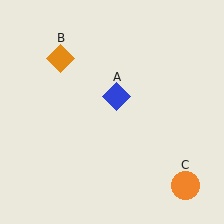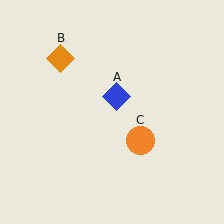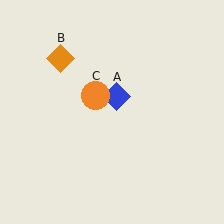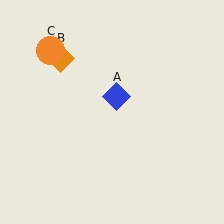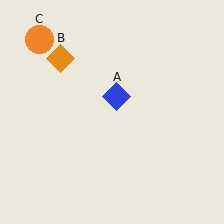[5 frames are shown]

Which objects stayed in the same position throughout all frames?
Blue diamond (object A) and orange diamond (object B) remained stationary.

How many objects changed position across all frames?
1 object changed position: orange circle (object C).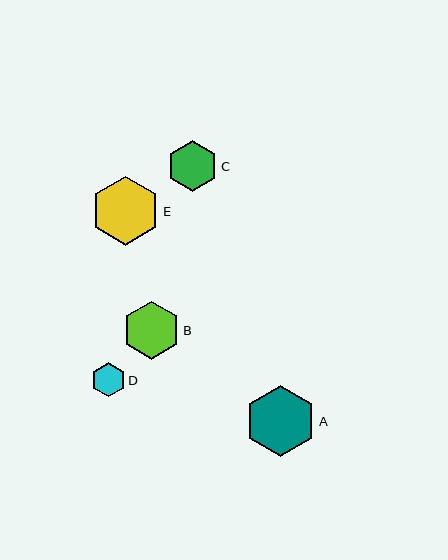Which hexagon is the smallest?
Hexagon D is the smallest with a size of approximately 34 pixels.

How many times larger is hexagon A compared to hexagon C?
Hexagon A is approximately 1.4 times the size of hexagon C.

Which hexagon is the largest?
Hexagon A is the largest with a size of approximately 71 pixels.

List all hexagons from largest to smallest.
From largest to smallest: A, E, B, C, D.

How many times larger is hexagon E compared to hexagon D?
Hexagon E is approximately 2.0 times the size of hexagon D.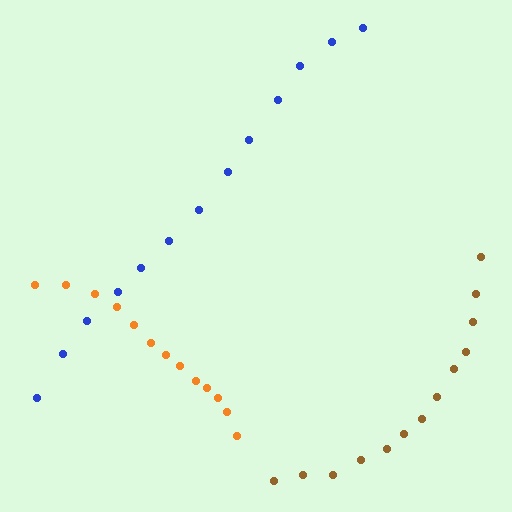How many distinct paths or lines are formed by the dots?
There are 3 distinct paths.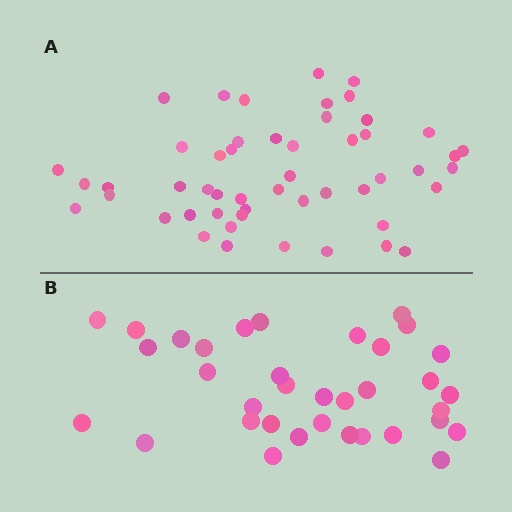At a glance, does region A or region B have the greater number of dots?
Region A (the top region) has more dots.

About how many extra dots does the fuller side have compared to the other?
Region A has approximately 15 more dots than region B.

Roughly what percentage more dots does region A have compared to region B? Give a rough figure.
About 45% more.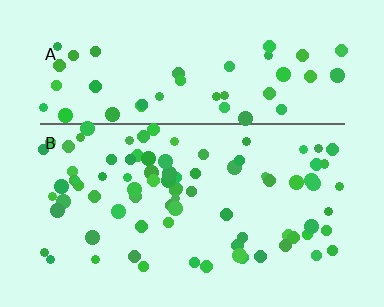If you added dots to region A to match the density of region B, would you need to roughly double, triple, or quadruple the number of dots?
Approximately double.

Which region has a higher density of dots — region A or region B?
B (the bottom).